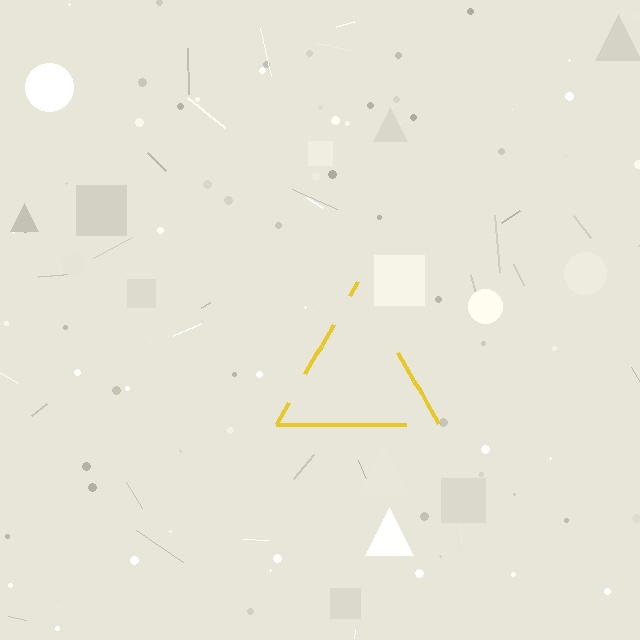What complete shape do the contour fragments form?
The contour fragments form a triangle.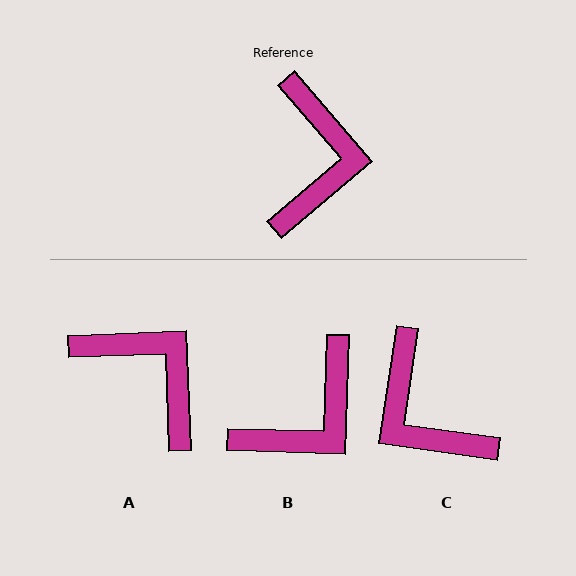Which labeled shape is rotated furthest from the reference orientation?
C, about 139 degrees away.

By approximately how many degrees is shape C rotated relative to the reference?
Approximately 139 degrees clockwise.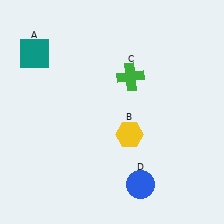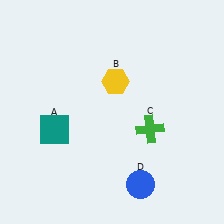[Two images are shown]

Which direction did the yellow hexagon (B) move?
The yellow hexagon (B) moved up.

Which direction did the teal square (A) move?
The teal square (A) moved down.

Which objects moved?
The objects that moved are: the teal square (A), the yellow hexagon (B), the green cross (C).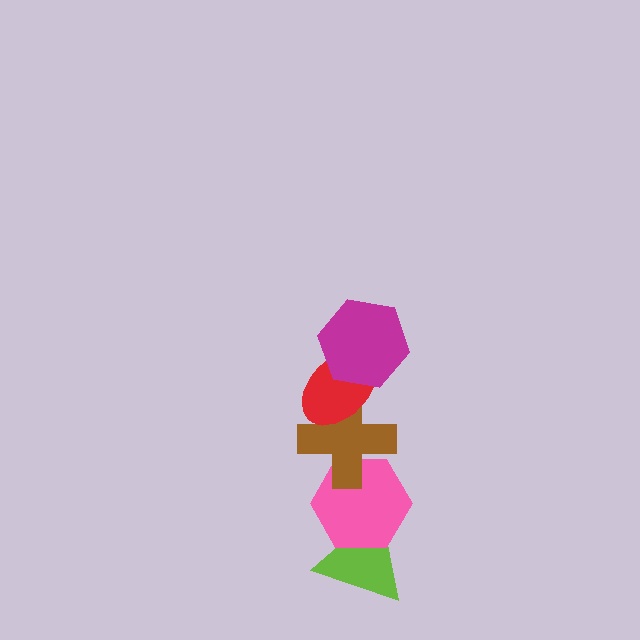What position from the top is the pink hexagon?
The pink hexagon is 4th from the top.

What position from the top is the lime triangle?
The lime triangle is 5th from the top.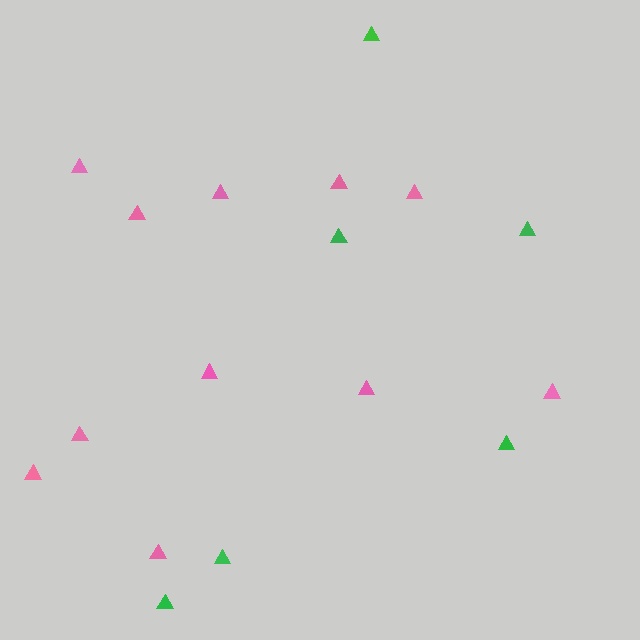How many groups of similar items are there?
There are 2 groups: one group of pink triangles (11) and one group of green triangles (6).